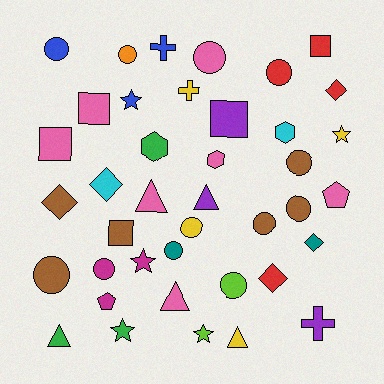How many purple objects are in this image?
There are 3 purple objects.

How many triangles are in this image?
There are 5 triangles.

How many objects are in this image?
There are 40 objects.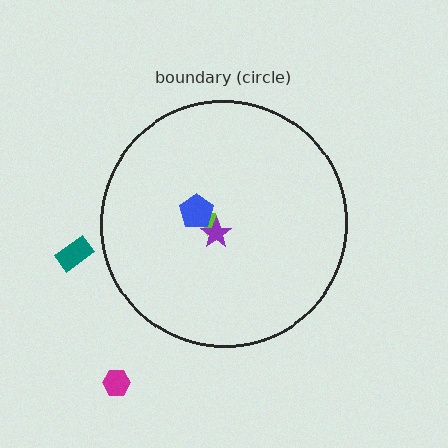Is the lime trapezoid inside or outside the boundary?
Inside.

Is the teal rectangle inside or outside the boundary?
Outside.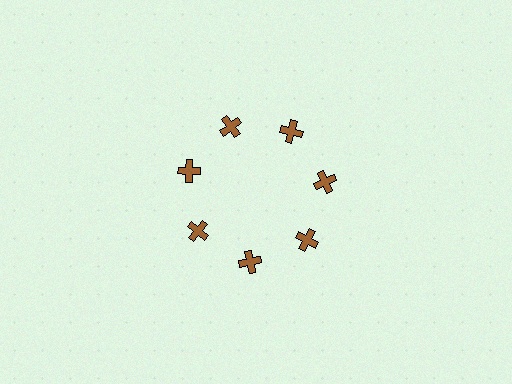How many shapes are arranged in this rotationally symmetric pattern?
There are 7 shapes, arranged in 7 groups of 1.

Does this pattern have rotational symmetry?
Yes, this pattern has 7-fold rotational symmetry. It looks the same after rotating 51 degrees around the center.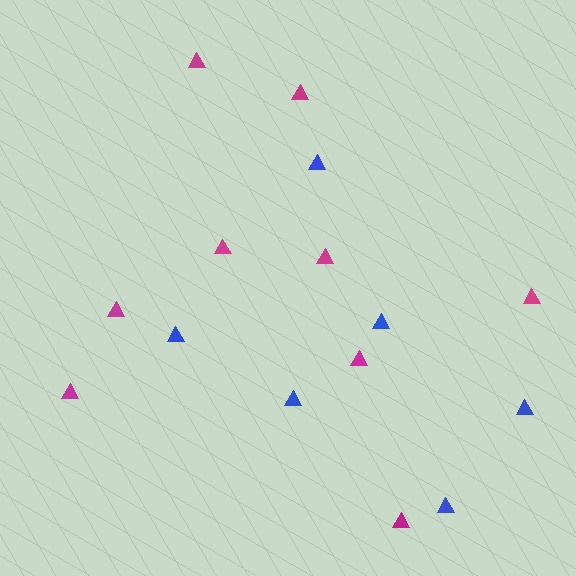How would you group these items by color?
There are 2 groups: one group of magenta triangles (9) and one group of blue triangles (6).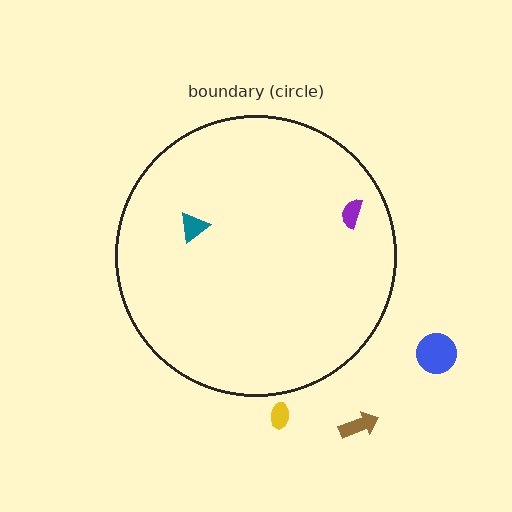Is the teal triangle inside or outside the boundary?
Inside.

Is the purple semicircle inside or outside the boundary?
Inside.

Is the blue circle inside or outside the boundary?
Outside.